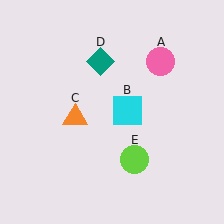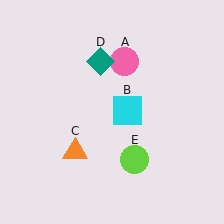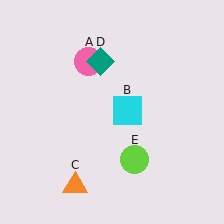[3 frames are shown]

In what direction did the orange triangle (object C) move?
The orange triangle (object C) moved down.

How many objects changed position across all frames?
2 objects changed position: pink circle (object A), orange triangle (object C).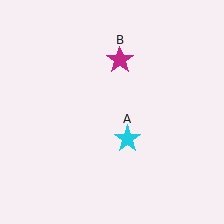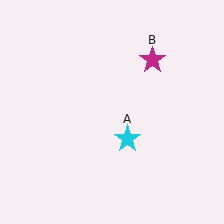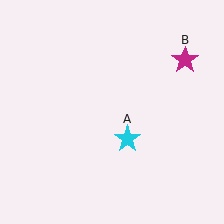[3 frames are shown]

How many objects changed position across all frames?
1 object changed position: magenta star (object B).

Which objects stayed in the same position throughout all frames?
Cyan star (object A) remained stationary.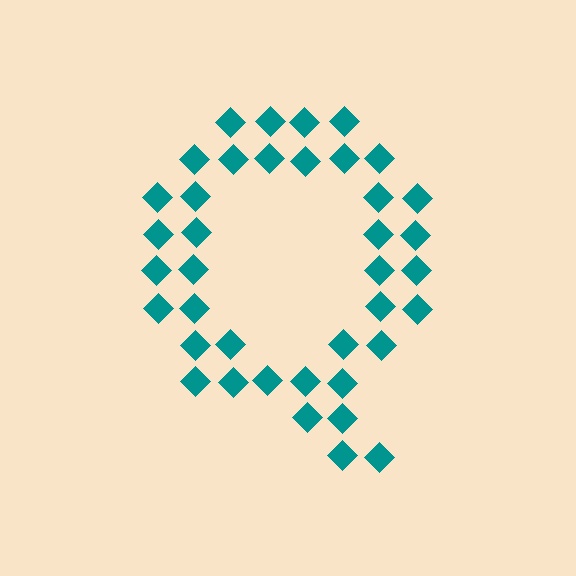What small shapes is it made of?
It is made of small diamonds.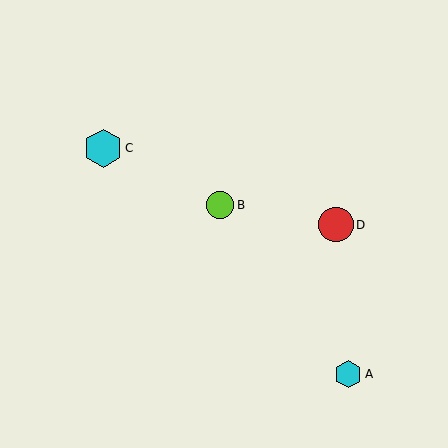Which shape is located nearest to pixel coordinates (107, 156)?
The cyan hexagon (labeled C) at (103, 148) is nearest to that location.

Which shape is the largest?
The cyan hexagon (labeled C) is the largest.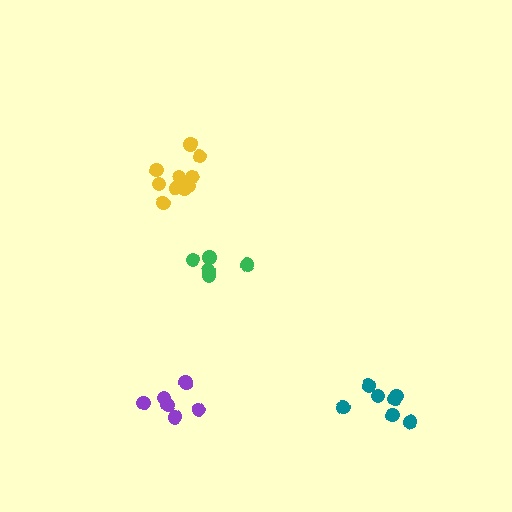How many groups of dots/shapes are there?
There are 4 groups.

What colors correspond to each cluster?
The clusters are colored: teal, yellow, purple, green.